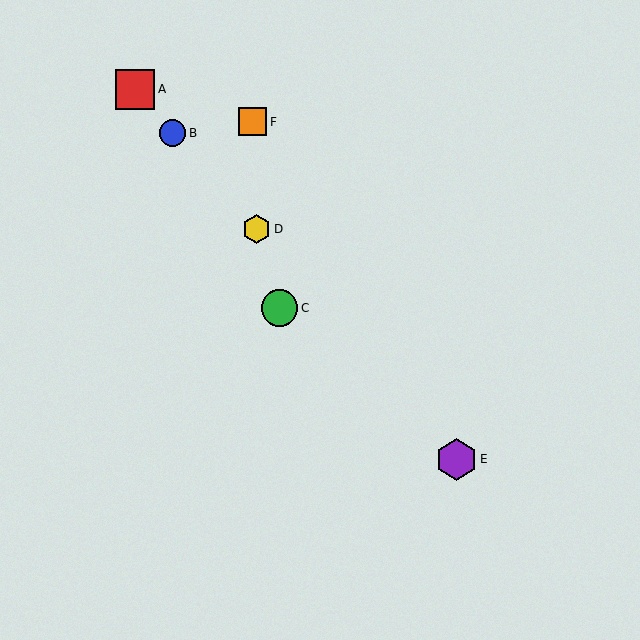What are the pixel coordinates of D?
Object D is at (256, 229).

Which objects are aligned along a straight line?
Objects A, B, D, E are aligned along a straight line.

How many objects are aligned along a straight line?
4 objects (A, B, D, E) are aligned along a straight line.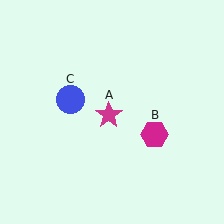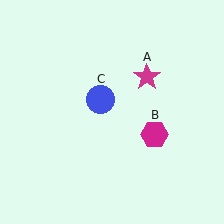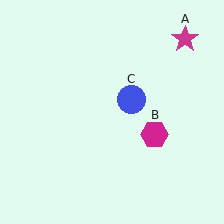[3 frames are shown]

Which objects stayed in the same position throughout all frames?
Magenta hexagon (object B) remained stationary.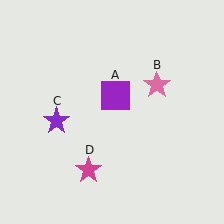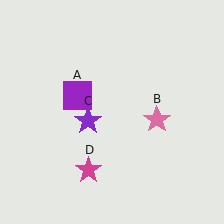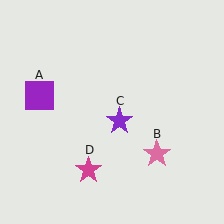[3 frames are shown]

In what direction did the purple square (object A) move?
The purple square (object A) moved left.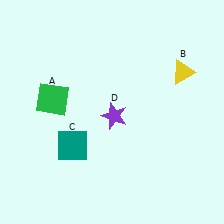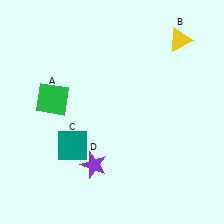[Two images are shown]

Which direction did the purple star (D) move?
The purple star (D) moved down.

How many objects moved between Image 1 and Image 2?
2 objects moved between the two images.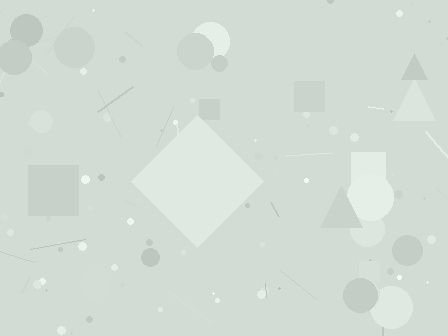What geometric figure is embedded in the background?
A diamond is embedded in the background.